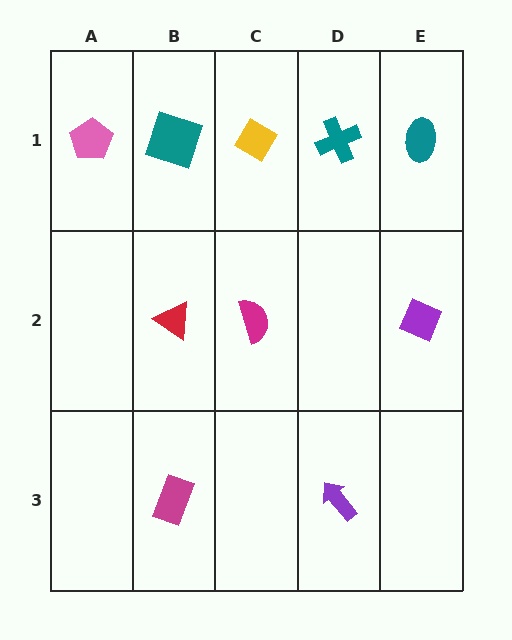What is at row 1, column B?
A teal square.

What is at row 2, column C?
A magenta semicircle.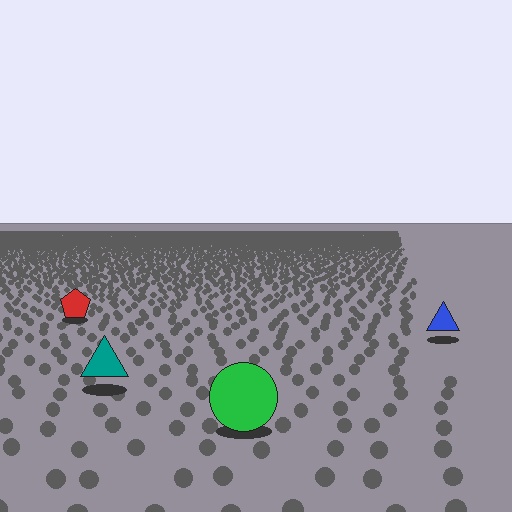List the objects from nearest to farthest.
From nearest to farthest: the green circle, the teal triangle, the blue triangle, the red pentagon.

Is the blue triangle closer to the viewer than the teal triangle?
No. The teal triangle is closer — you can tell from the texture gradient: the ground texture is coarser near it.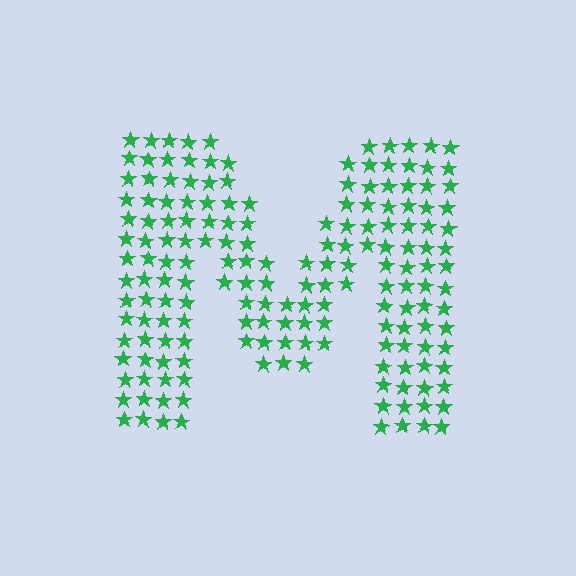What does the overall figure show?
The overall figure shows the letter M.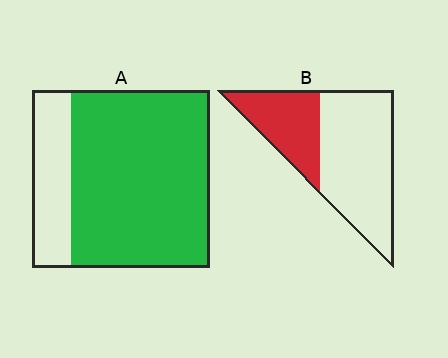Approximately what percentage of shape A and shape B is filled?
A is approximately 80% and B is approximately 35%.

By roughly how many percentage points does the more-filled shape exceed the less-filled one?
By roughly 45 percentage points (A over B).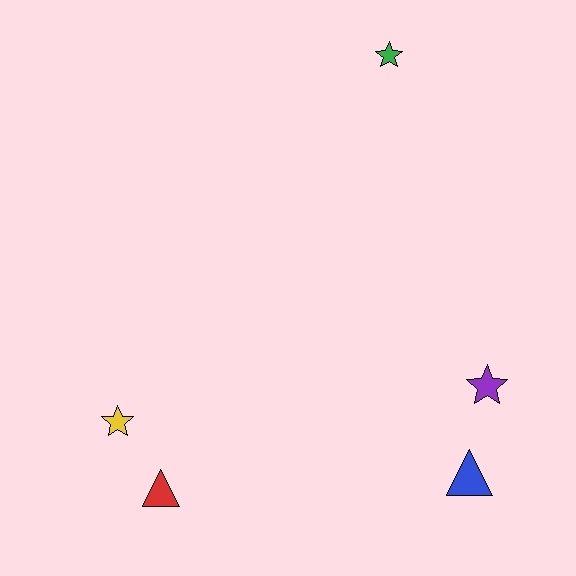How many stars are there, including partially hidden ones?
There are 3 stars.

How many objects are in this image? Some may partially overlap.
There are 5 objects.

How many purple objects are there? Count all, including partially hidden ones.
There is 1 purple object.